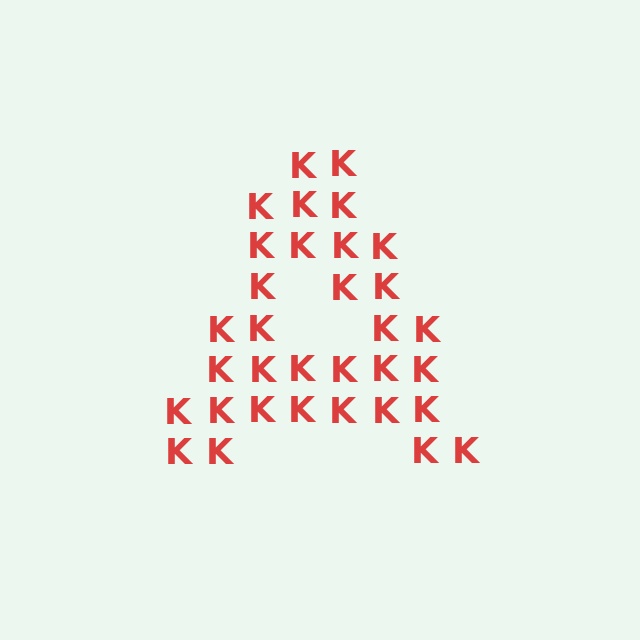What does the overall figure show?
The overall figure shows the letter A.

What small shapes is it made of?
It is made of small letter K's.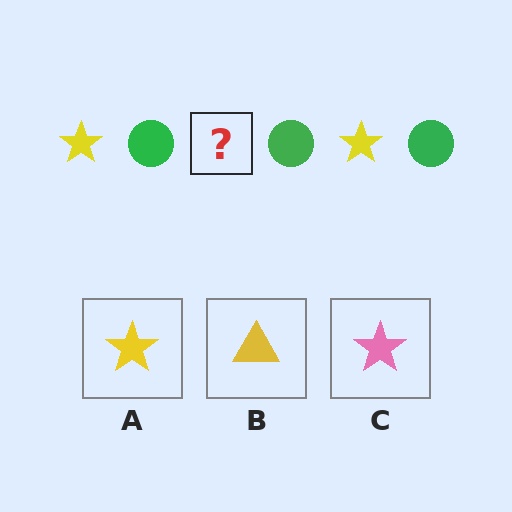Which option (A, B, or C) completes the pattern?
A.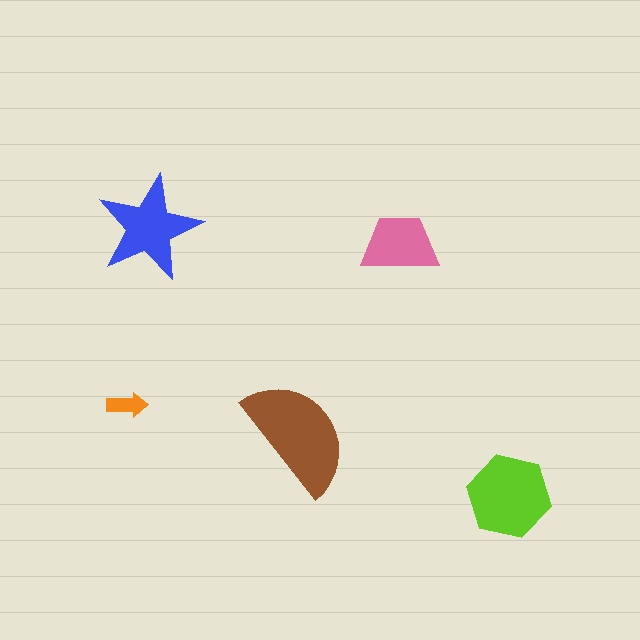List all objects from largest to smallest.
The brown semicircle, the lime hexagon, the blue star, the pink trapezoid, the orange arrow.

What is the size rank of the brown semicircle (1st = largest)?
1st.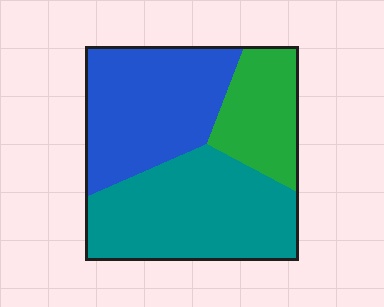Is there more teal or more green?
Teal.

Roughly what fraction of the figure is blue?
Blue takes up between a quarter and a half of the figure.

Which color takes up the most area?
Teal, at roughly 40%.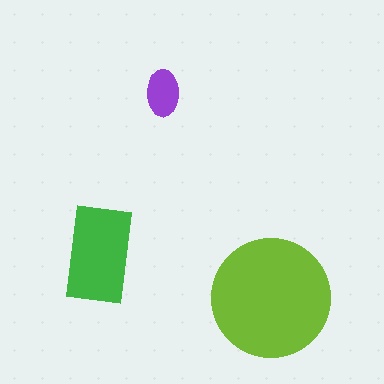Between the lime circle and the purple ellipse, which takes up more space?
The lime circle.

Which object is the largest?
The lime circle.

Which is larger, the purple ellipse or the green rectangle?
The green rectangle.